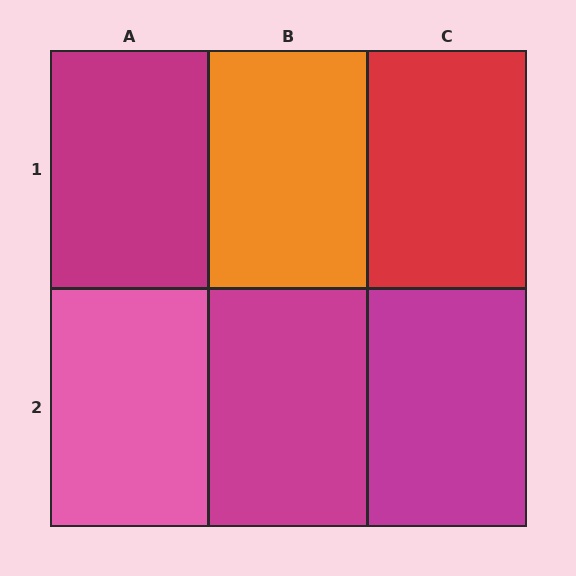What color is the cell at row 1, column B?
Orange.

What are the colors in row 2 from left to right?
Pink, magenta, magenta.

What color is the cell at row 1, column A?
Magenta.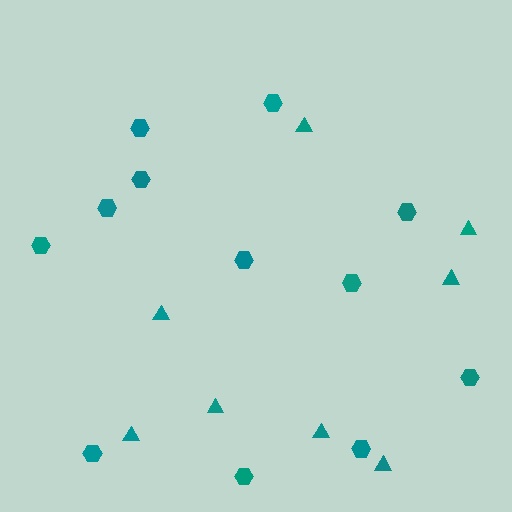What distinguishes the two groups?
There are 2 groups: one group of hexagons (12) and one group of triangles (8).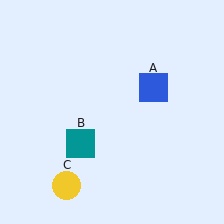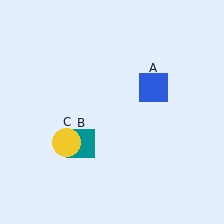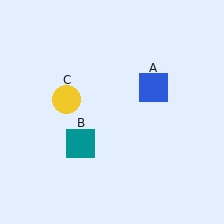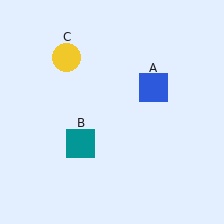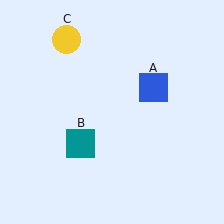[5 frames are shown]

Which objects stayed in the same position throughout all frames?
Blue square (object A) and teal square (object B) remained stationary.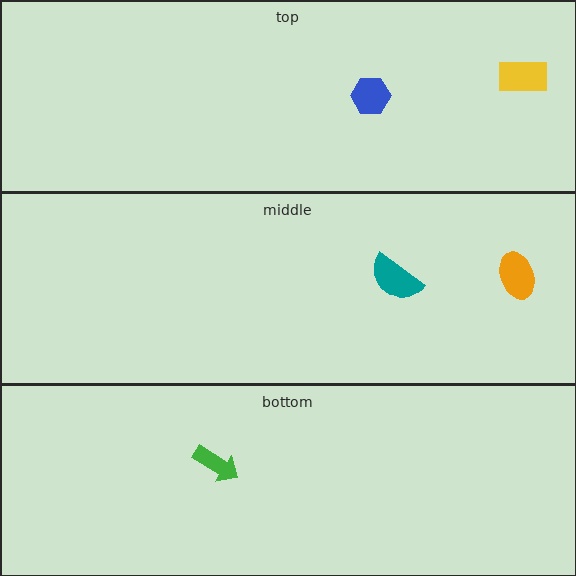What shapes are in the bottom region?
The green arrow.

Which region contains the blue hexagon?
The top region.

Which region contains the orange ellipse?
The middle region.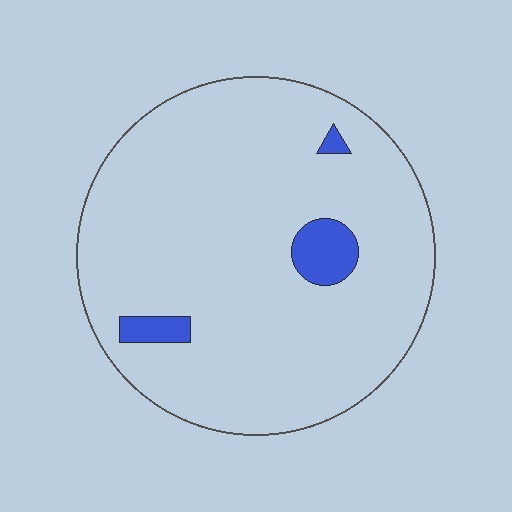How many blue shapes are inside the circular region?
3.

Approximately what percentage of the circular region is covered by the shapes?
Approximately 5%.